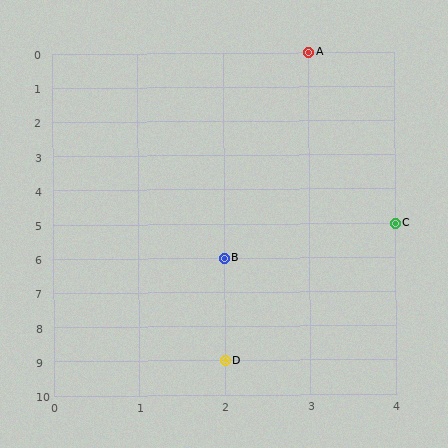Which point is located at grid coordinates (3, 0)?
Point A is at (3, 0).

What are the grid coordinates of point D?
Point D is at grid coordinates (2, 9).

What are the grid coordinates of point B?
Point B is at grid coordinates (2, 6).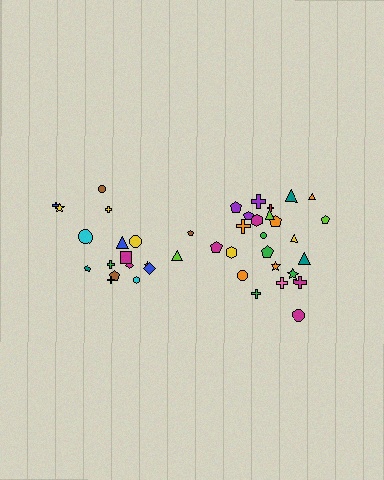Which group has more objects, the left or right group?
The right group.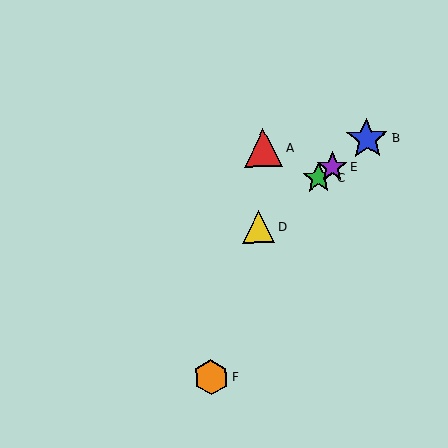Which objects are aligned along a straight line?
Objects B, C, D, E are aligned along a straight line.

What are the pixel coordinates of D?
Object D is at (259, 227).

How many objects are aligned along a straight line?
4 objects (B, C, D, E) are aligned along a straight line.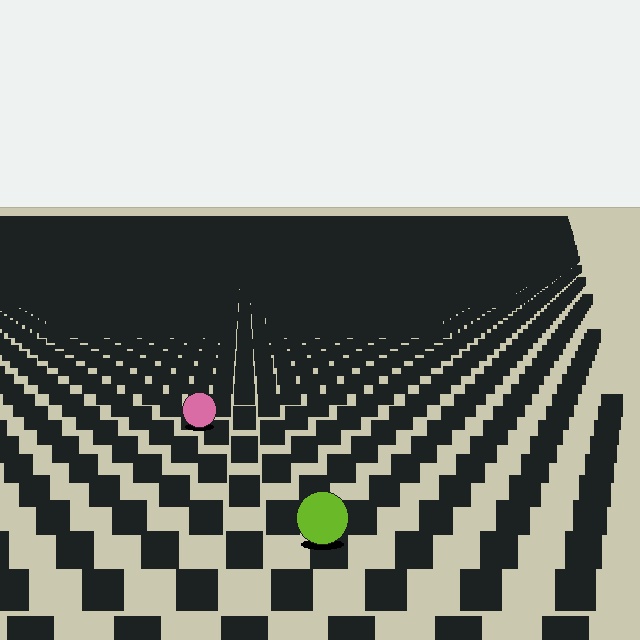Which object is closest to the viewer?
The lime circle is closest. The texture marks near it are larger and more spread out.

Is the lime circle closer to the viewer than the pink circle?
Yes. The lime circle is closer — you can tell from the texture gradient: the ground texture is coarser near it.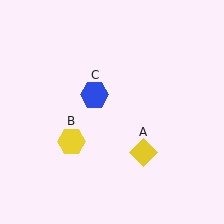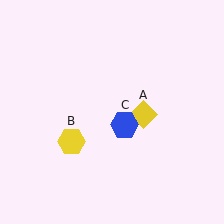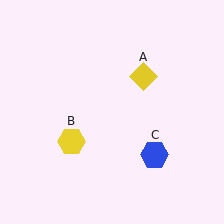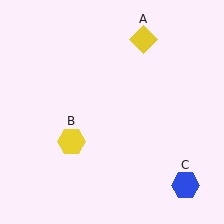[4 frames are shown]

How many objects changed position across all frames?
2 objects changed position: yellow diamond (object A), blue hexagon (object C).